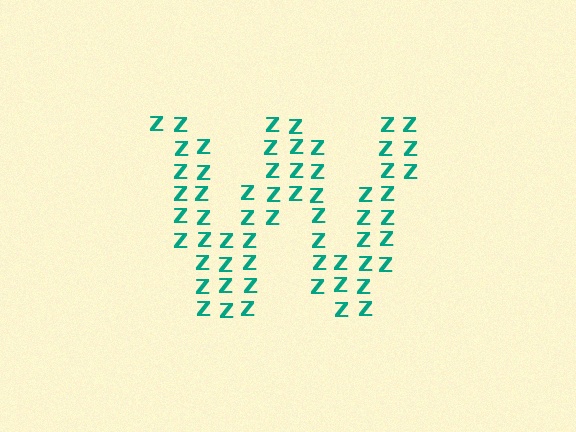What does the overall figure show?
The overall figure shows the letter W.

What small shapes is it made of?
It is made of small letter Z's.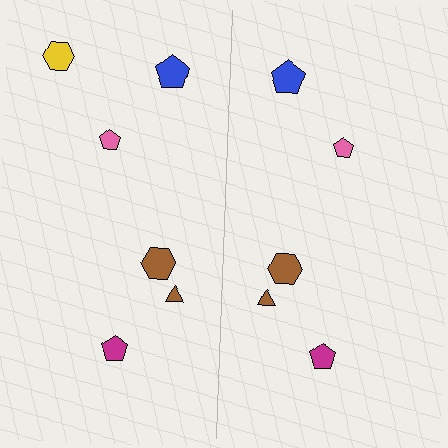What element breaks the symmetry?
A yellow hexagon is missing from the right side.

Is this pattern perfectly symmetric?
No, the pattern is not perfectly symmetric. A yellow hexagon is missing from the right side.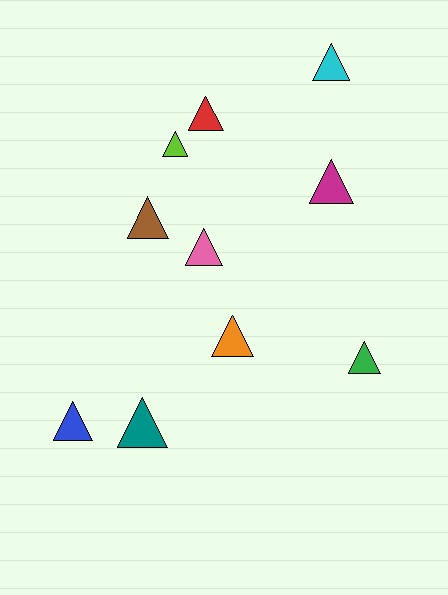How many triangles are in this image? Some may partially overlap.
There are 10 triangles.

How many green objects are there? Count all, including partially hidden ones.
There is 1 green object.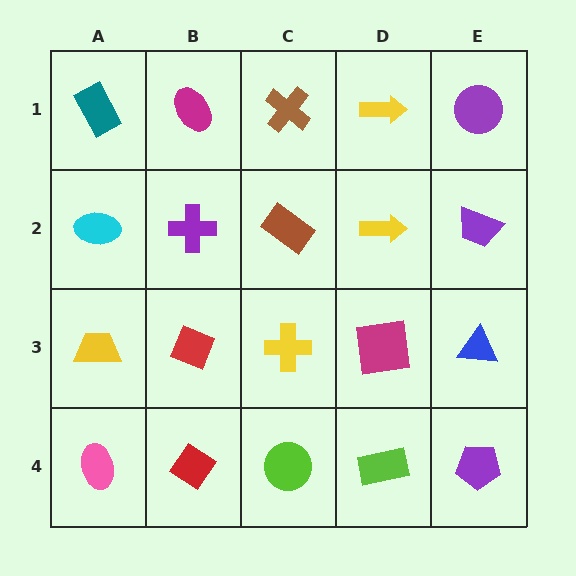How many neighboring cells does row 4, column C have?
3.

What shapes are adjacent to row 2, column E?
A purple circle (row 1, column E), a blue triangle (row 3, column E), a yellow arrow (row 2, column D).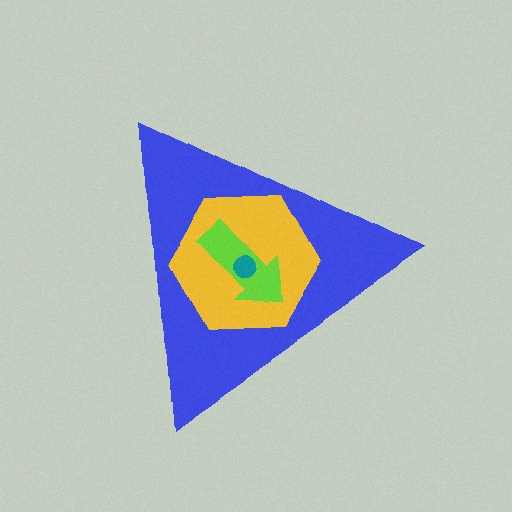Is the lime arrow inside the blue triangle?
Yes.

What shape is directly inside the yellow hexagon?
The lime arrow.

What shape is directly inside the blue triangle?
The yellow hexagon.